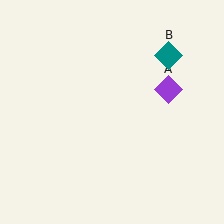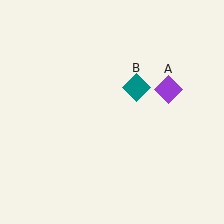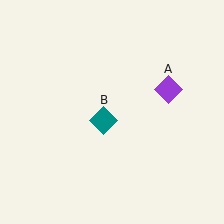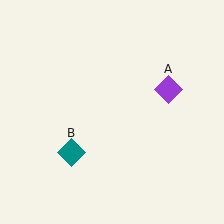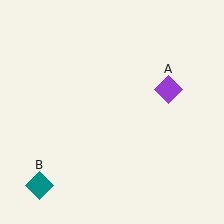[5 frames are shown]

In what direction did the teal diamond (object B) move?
The teal diamond (object B) moved down and to the left.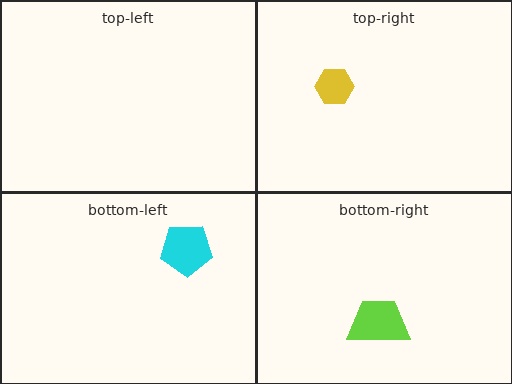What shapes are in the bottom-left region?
The cyan pentagon.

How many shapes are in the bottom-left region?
1.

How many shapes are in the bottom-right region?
1.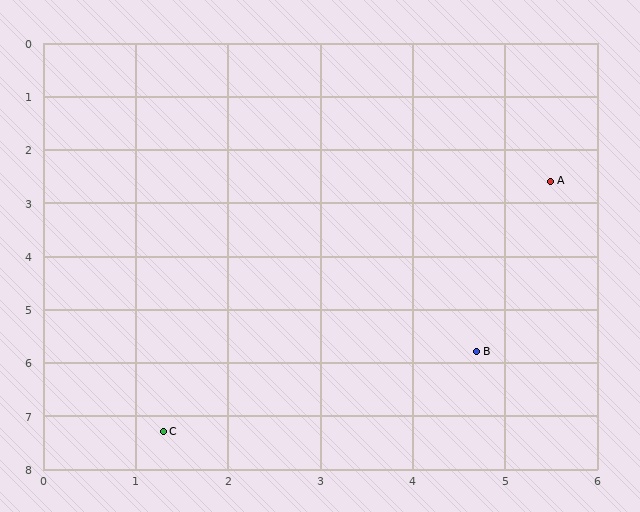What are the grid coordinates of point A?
Point A is at approximately (5.5, 2.6).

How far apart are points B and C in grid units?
Points B and C are about 3.7 grid units apart.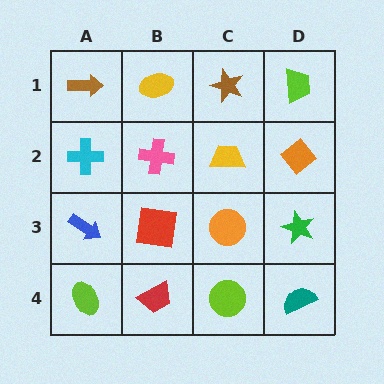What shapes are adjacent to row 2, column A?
A brown arrow (row 1, column A), a blue arrow (row 3, column A), a pink cross (row 2, column B).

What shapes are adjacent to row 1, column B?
A pink cross (row 2, column B), a brown arrow (row 1, column A), a brown star (row 1, column C).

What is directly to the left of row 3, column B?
A blue arrow.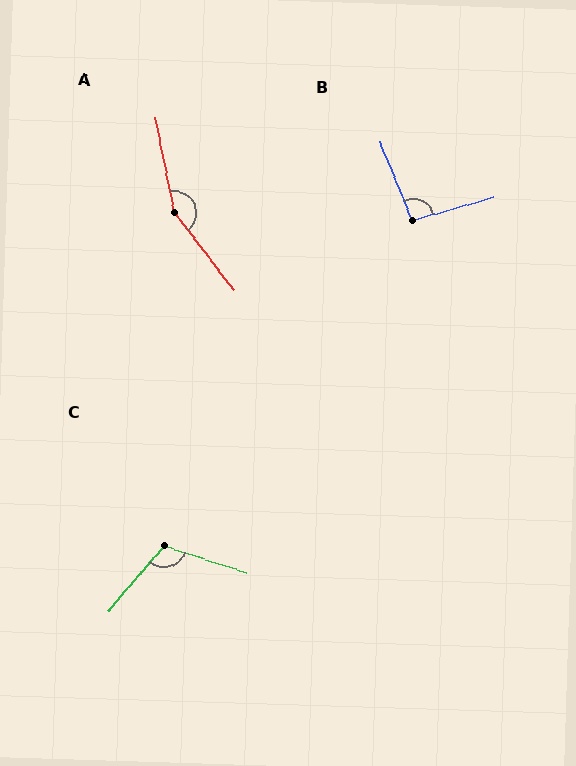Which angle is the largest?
A, at approximately 153 degrees.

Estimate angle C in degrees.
Approximately 113 degrees.